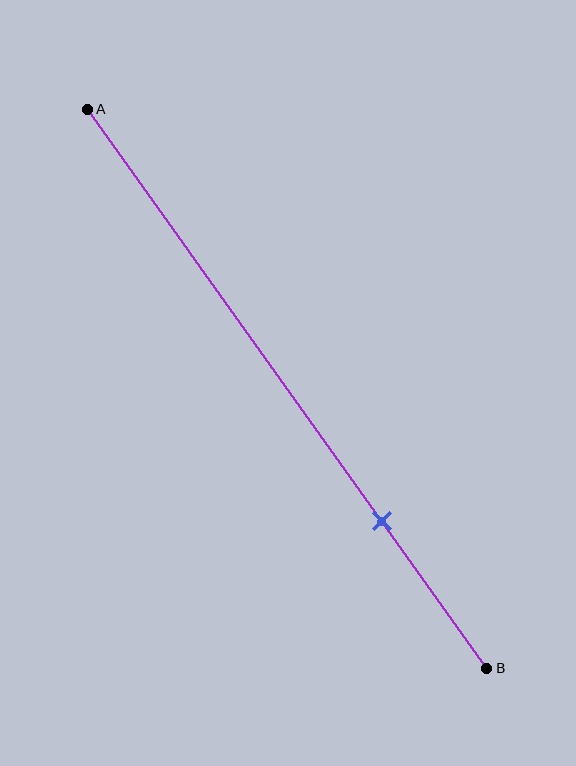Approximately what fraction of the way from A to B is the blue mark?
The blue mark is approximately 75% of the way from A to B.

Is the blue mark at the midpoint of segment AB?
No, the mark is at about 75% from A, not at the 50% midpoint.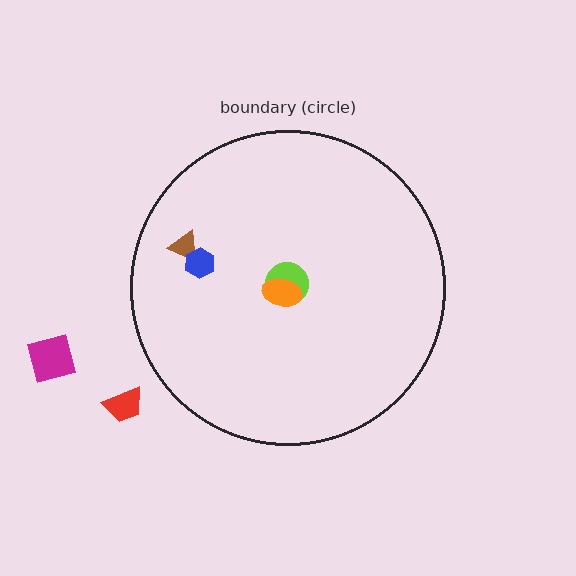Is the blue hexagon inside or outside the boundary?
Inside.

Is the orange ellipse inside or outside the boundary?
Inside.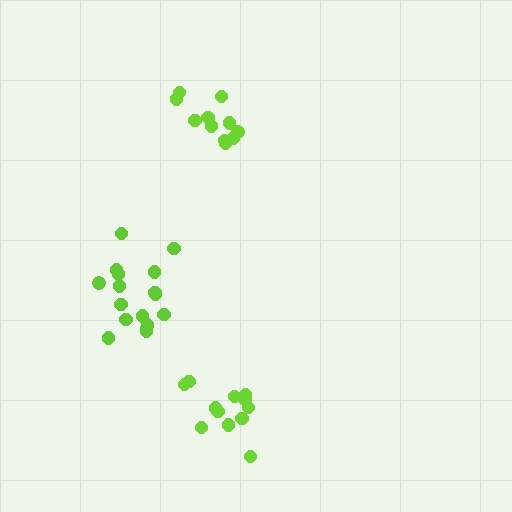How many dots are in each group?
Group 1: 13 dots, Group 2: 17 dots, Group 3: 11 dots (41 total).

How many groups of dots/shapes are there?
There are 3 groups.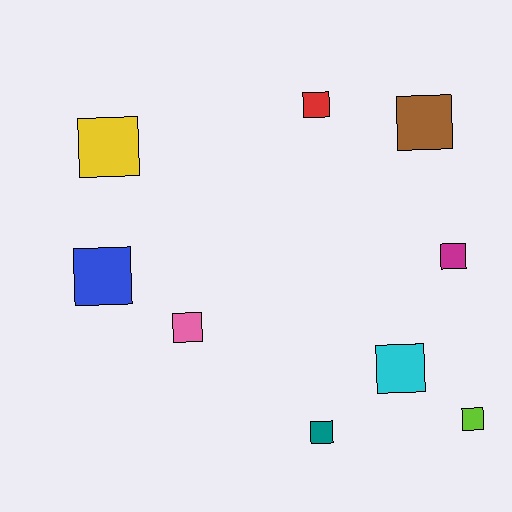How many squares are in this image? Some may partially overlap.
There are 9 squares.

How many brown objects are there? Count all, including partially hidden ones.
There is 1 brown object.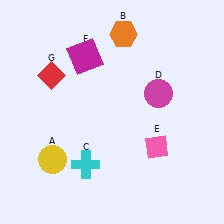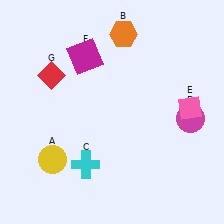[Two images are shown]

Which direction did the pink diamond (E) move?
The pink diamond (E) moved up.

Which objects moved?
The objects that moved are: the magenta circle (D), the pink diamond (E).